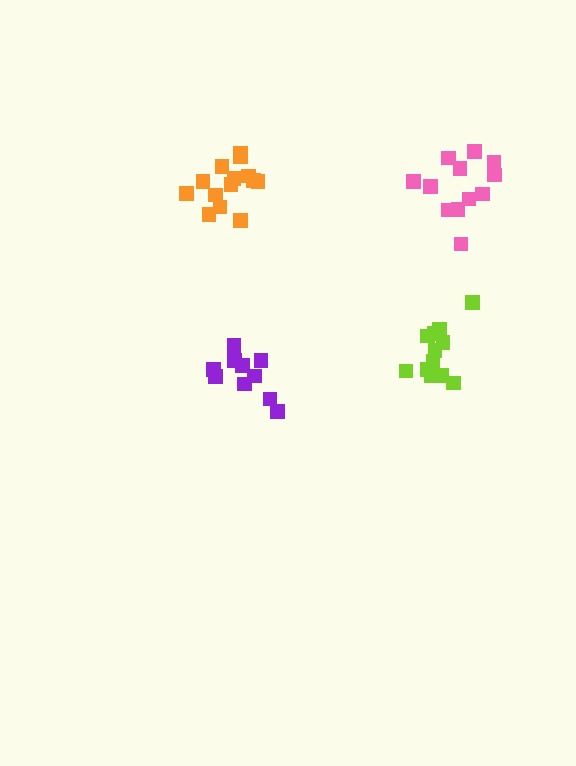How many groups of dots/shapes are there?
There are 4 groups.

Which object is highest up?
The pink cluster is topmost.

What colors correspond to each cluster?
The clusters are colored: lime, purple, orange, pink.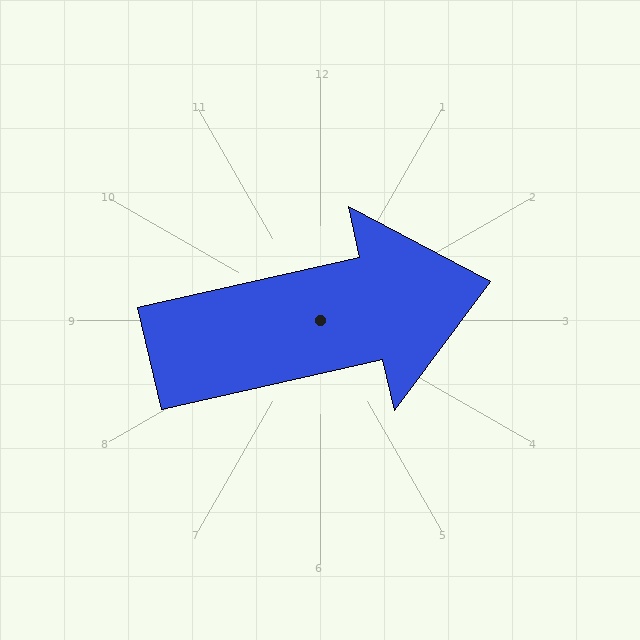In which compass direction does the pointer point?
East.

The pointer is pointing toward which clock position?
Roughly 3 o'clock.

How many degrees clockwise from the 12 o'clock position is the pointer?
Approximately 77 degrees.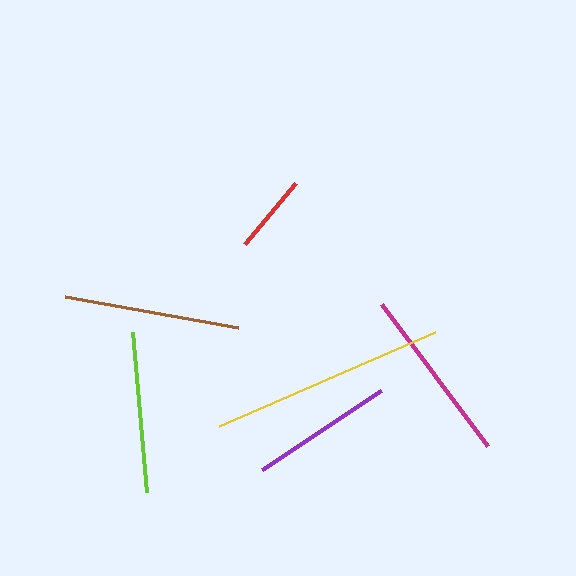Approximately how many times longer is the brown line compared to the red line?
The brown line is approximately 2.2 times the length of the red line.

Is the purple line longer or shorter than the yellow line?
The yellow line is longer than the purple line.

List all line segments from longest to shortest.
From longest to shortest: yellow, magenta, brown, lime, purple, red.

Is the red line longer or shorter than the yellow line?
The yellow line is longer than the red line.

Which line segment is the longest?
The yellow line is the longest at approximately 235 pixels.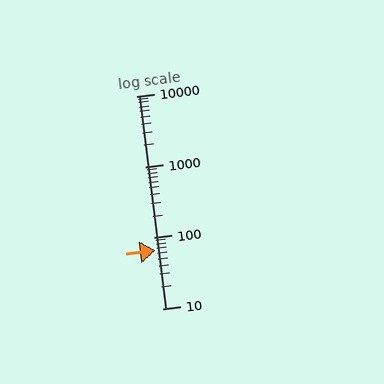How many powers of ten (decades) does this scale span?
The scale spans 3 decades, from 10 to 10000.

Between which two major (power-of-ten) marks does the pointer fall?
The pointer is between 10 and 100.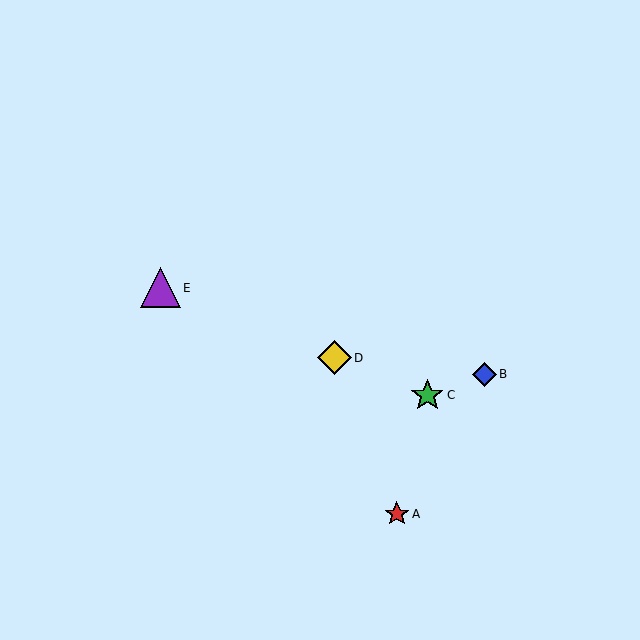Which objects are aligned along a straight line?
Objects C, D, E are aligned along a straight line.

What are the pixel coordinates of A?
Object A is at (397, 514).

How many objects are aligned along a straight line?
3 objects (C, D, E) are aligned along a straight line.